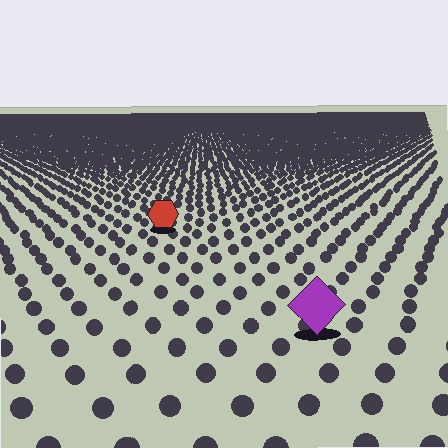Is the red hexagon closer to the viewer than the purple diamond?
No. The purple diamond is closer — you can tell from the texture gradient: the ground texture is coarser near it.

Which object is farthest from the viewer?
The red hexagon is farthest from the viewer. It appears smaller and the ground texture around it is denser.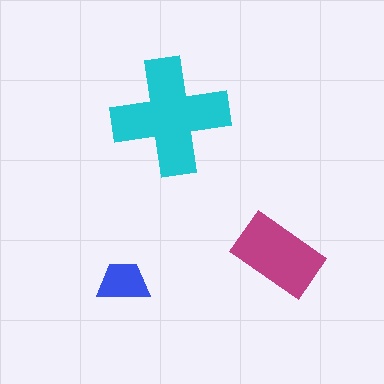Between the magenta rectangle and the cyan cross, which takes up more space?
The cyan cross.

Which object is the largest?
The cyan cross.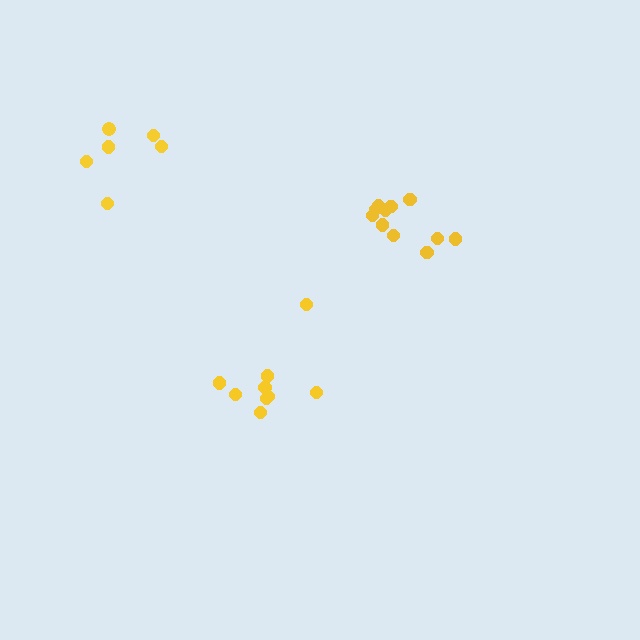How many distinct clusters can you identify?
There are 3 distinct clusters.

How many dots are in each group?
Group 1: 11 dots, Group 2: 6 dots, Group 3: 9 dots (26 total).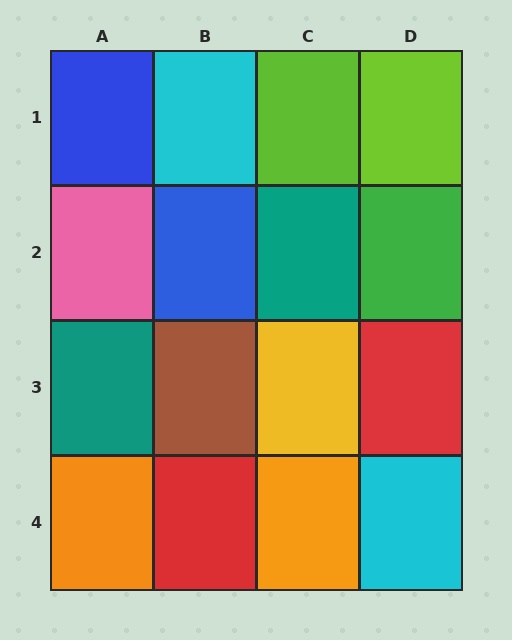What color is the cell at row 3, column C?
Yellow.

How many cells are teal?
2 cells are teal.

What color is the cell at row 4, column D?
Cyan.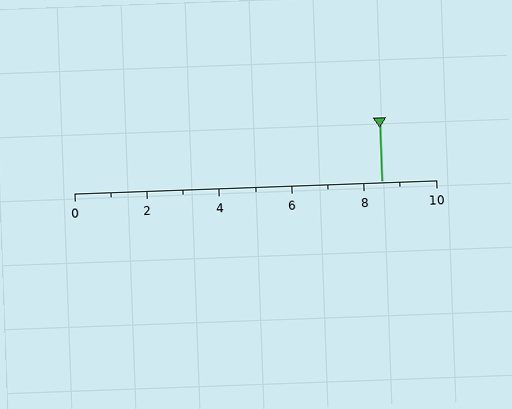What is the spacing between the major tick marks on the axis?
The major ticks are spaced 2 apart.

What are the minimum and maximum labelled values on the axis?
The axis runs from 0 to 10.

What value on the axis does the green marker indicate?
The marker indicates approximately 8.5.